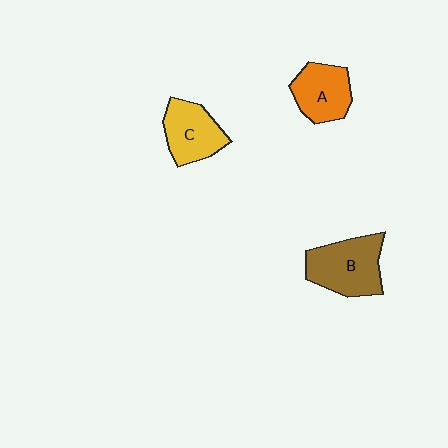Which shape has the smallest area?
Shape A (orange).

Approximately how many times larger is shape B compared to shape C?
Approximately 1.3 times.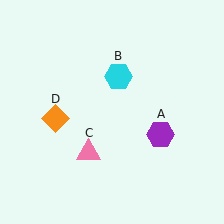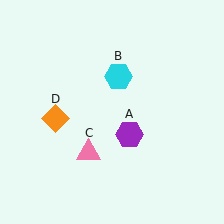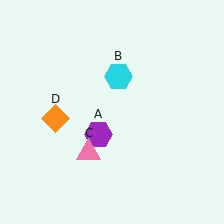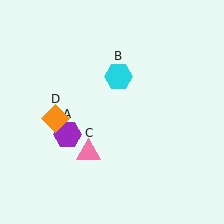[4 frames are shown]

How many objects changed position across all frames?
1 object changed position: purple hexagon (object A).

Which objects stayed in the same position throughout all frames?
Cyan hexagon (object B) and pink triangle (object C) and orange diamond (object D) remained stationary.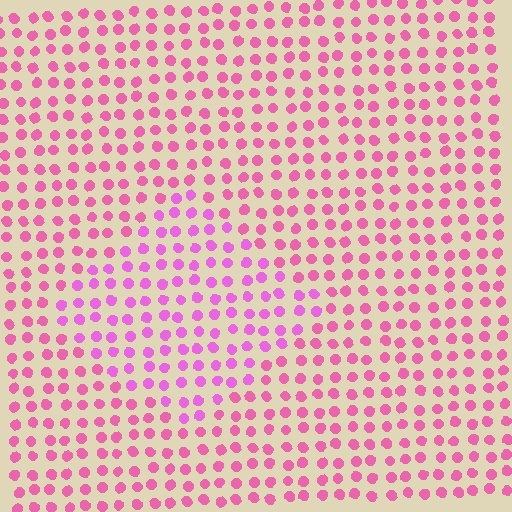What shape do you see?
I see a diamond.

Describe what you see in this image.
The image is filled with small pink elements in a uniform arrangement. A diamond-shaped region is visible where the elements are tinted to a slightly different hue, forming a subtle color boundary.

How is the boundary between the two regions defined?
The boundary is defined purely by a slight shift in hue (about 24 degrees). Spacing, size, and orientation are identical on both sides.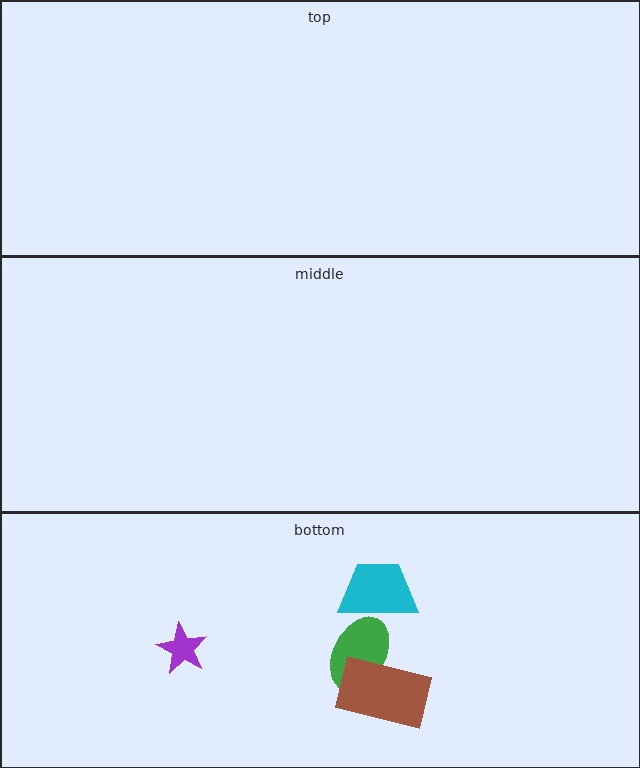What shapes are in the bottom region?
The green ellipse, the cyan trapezoid, the brown rectangle, the purple star.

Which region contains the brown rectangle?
The bottom region.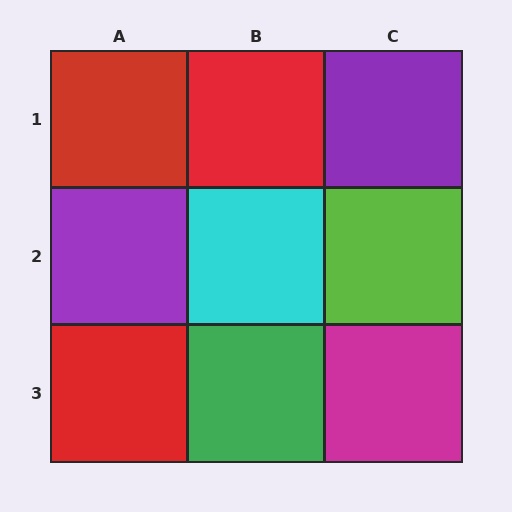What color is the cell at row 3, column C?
Magenta.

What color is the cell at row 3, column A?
Red.